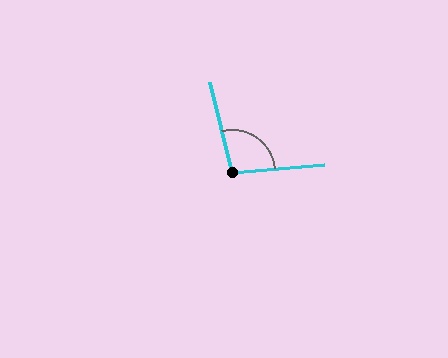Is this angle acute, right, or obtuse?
It is obtuse.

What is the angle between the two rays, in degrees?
Approximately 99 degrees.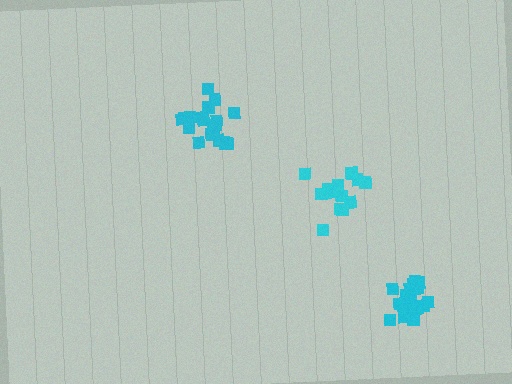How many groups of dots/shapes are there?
There are 3 groups.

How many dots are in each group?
Group 1: 13 dots, Group 2: 18 dots, Group 3: 19 dots (50 total).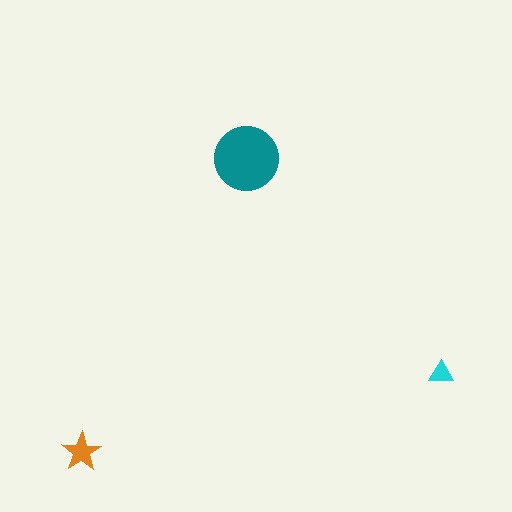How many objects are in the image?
There are 3 objects in the image.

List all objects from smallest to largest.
The cyan triangle, the orange star, the teal circle.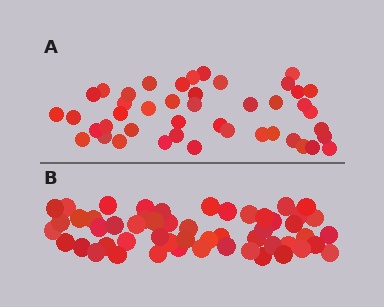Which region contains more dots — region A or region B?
Region B (the bottom region) has more dots.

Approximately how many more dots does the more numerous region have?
Region B has roughly 8 or so more dots than region A.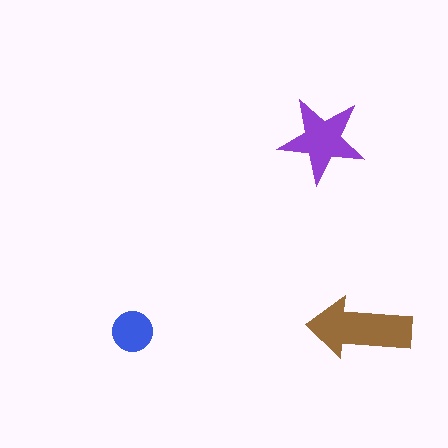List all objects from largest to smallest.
The brown arrow, the purple star, the blue circle.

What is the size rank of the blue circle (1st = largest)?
3rd.